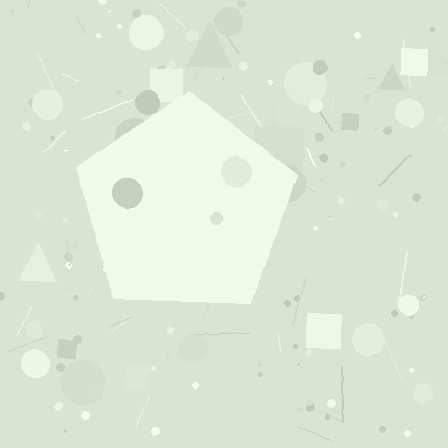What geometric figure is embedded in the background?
A pentagon is embedded in the background.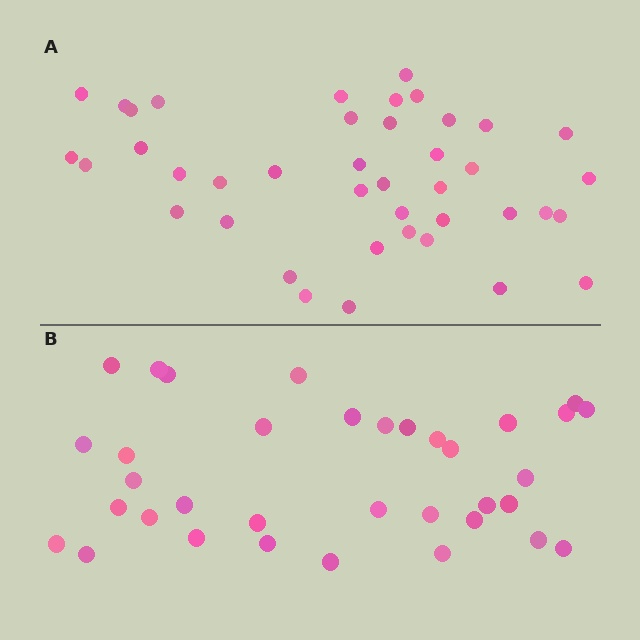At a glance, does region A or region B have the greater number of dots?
Region A (the top region) has more dots.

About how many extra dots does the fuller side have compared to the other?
Region A has about 6 more dots than region B.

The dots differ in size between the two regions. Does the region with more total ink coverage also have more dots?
No. Region B has more total ink coverage because its dots are larger, but region A actually contains more individual dots. Total area can be misleading — the number of items is what matters here.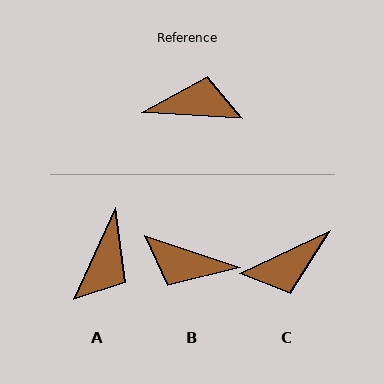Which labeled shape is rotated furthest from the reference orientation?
B, about 165 degrees away.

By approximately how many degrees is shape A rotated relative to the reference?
Approximately 110 degrees clockwise.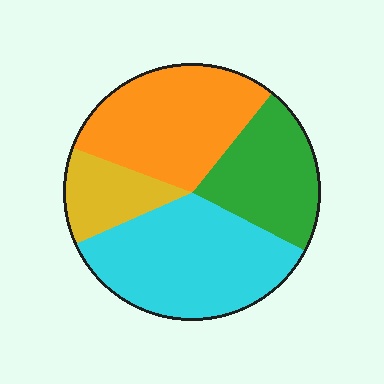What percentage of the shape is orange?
Orange covers about 30% of the shape.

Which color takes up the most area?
Cyan, at roughly 35%.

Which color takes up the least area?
Yellow, at roughly 10%.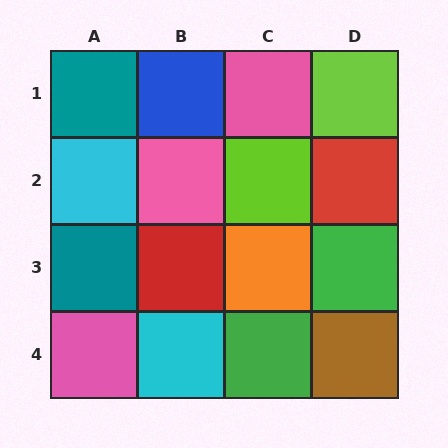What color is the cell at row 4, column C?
Green.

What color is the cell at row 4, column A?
Pink.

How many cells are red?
2 cells are red.